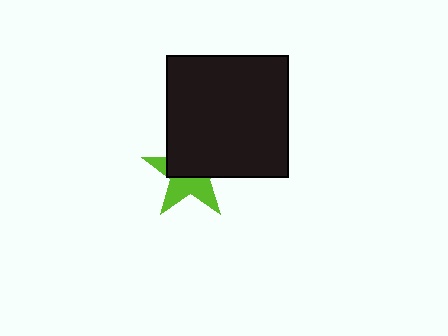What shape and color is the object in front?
The object in front is a black square.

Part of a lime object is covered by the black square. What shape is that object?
It is a star.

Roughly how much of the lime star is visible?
About half of it is visible (roughly 47%).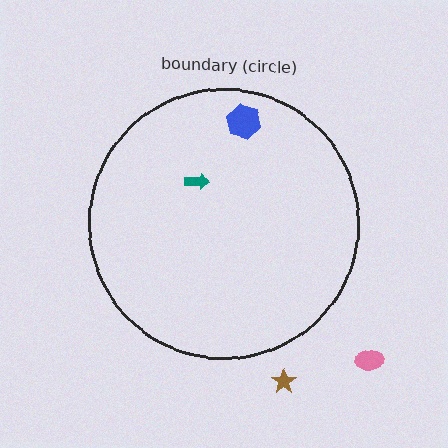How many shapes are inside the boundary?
2 inside, 2 outside.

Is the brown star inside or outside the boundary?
Outside.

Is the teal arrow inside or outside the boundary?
Inside.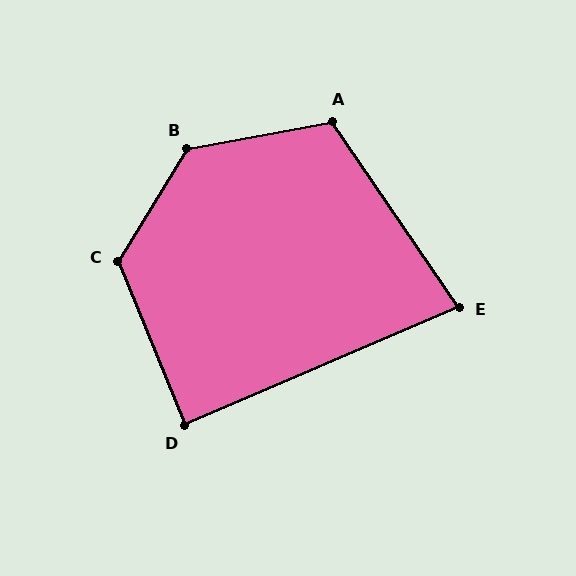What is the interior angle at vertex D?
Approximately 89 degrees (approximately right).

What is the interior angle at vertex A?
Approximately 114 degrees (obtuse).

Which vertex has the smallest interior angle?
E, at approximately 79 degrees.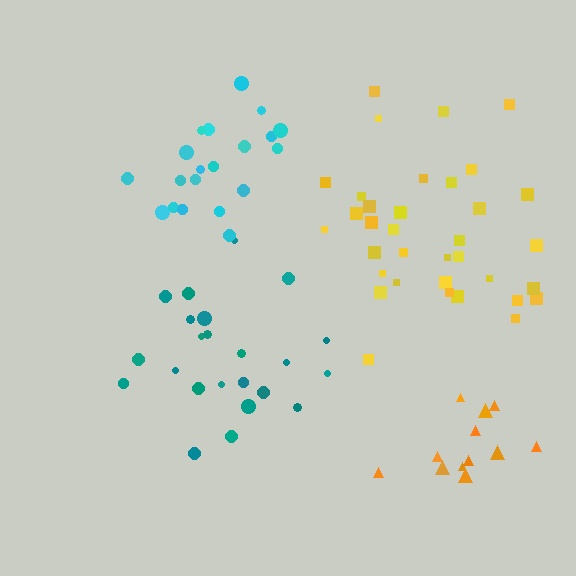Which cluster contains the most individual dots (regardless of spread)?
Yellow (35).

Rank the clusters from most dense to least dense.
orange, yellow, cyan, teal.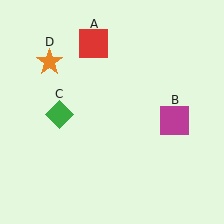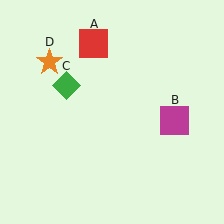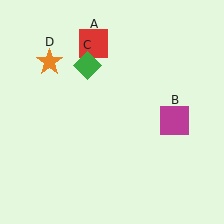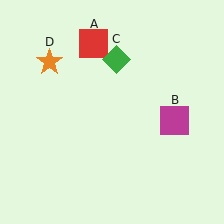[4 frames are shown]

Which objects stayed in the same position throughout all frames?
Red square (object A) and magenta square (object B) and orange star (object D) remained stationary.